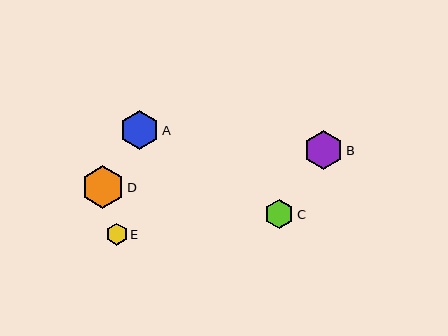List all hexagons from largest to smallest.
From largest to smallest: D, B, A, C, E.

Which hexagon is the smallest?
Hexagon E is the smallest with a size of approximately 22 pixels.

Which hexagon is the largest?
Hexagon D is the largest with a size of approximately 43 pixels.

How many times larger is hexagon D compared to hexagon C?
Hexagon D is approximately 1.4 times the size of hexagon C.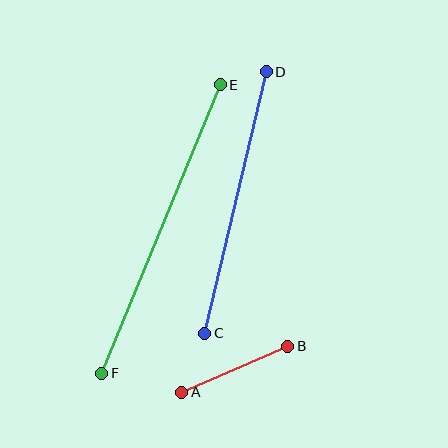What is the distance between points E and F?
The distance is approximately 312 pixels.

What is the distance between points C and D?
The distance is approximately 269 pixels.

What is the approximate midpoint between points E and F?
The midpoint is at approximately (161, 229) pixels.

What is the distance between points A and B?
The distance is approximately 115 pixels.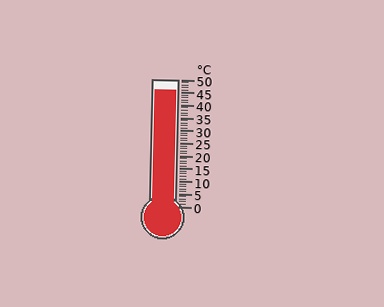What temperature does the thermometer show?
The thermometer shows approximately 46°C.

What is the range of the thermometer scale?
The thermometer scale ranges from 0°C to 50°C.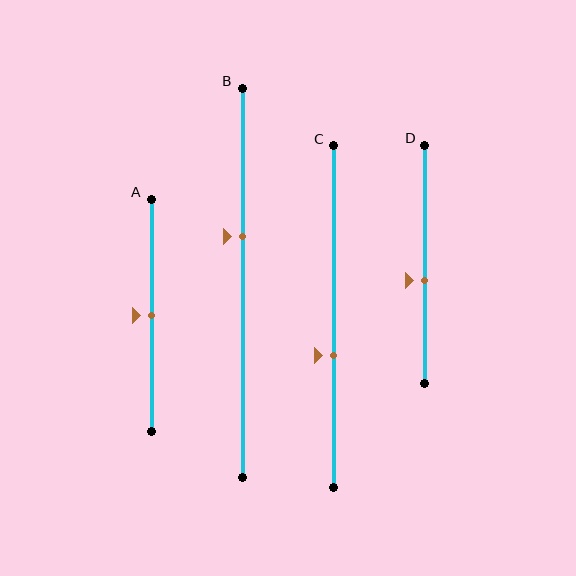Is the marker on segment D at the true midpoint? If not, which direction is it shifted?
No, the marker on segment D is shifted downward by about 7% of the segment length.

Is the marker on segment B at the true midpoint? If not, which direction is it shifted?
No, the marker on segment B is shifted upward by about 12% of the segment length.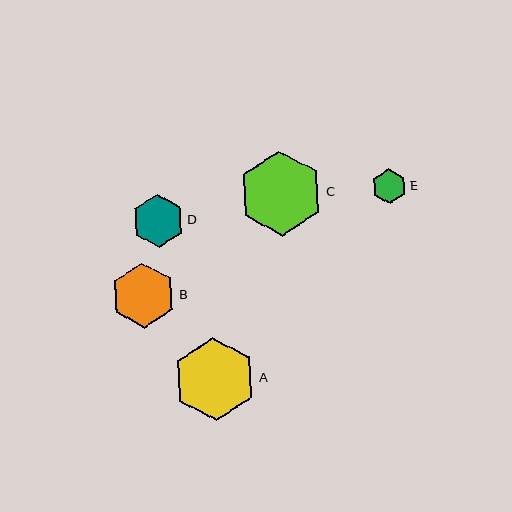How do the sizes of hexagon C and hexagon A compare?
Hexagon C and hexagon A are approximately the same size.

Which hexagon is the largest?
Hexagon C is the largest with a size of approximately 85 pixels.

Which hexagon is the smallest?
Hexagon E is the smallest with a size of approximately 35 pixels.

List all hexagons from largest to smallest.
From largest to smallest: C, A, B, D, E.